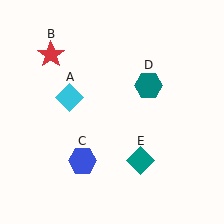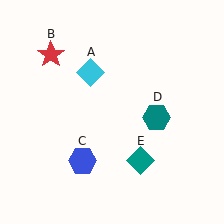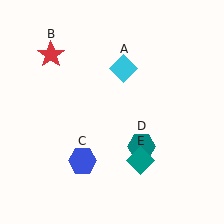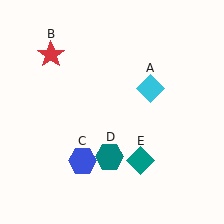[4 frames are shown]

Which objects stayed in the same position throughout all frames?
Red star (object B) and blue hexagon (object C) and teal diamond (object E) remained stationary.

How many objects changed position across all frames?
2 objects changed position: cyan diamond (object A), teal hexagon (object D).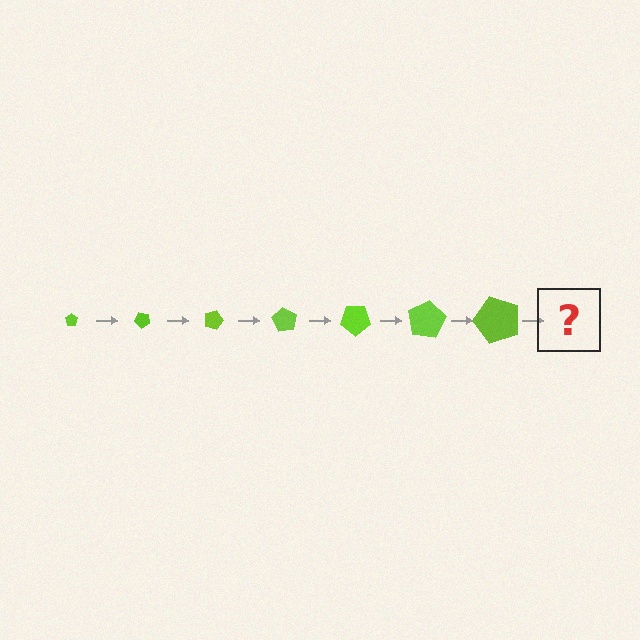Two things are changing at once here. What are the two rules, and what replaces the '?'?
The two rules are that the pentagon grows larger each step and it rotates 45 degrees each step. The '?' should be a pentagon, larger than the previous one and rotated 315 degrees from the start.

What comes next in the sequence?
The next element should be a pentagon, larger than the previous one and rotated 315 degrees from the start.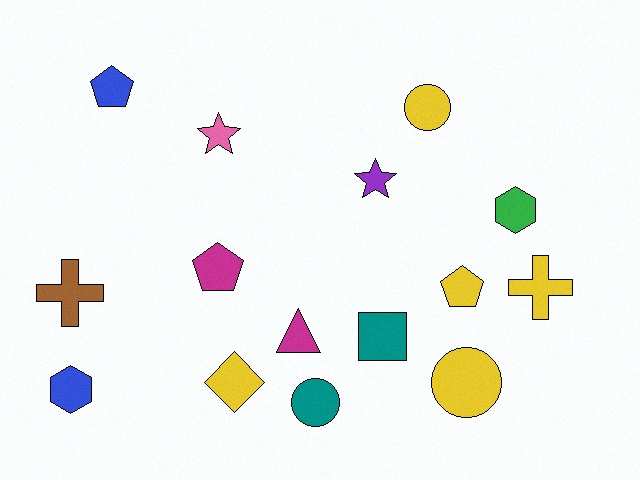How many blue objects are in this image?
There are 2 blue objects.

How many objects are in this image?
There are 15 objects.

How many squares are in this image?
There is 1 square.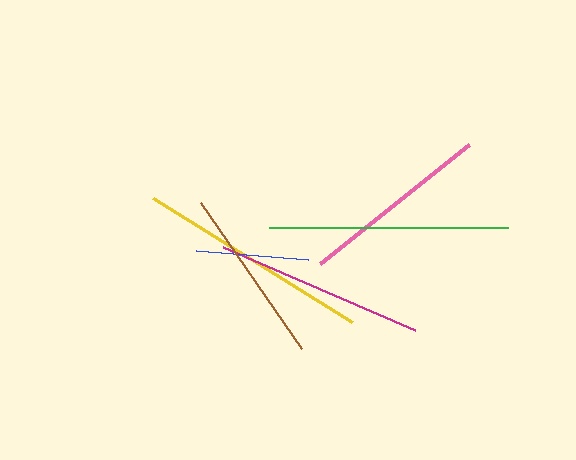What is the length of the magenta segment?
The magenta segment is approximately 209 pixels long.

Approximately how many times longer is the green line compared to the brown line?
The green line is approximately 1.3 times the length of the brown line.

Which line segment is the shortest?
The blue line is the shortest at approximately 113 pixels.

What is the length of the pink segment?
The pink segment is approximately 190 pixels long.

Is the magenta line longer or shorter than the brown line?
The magenta line is longer than the brown line.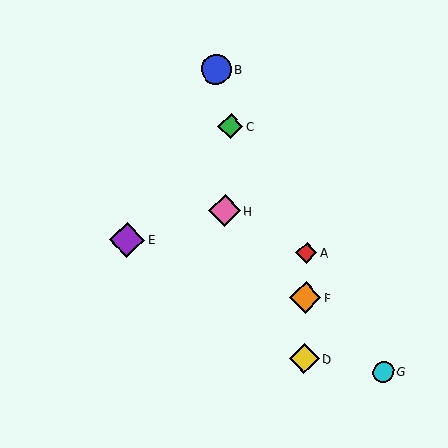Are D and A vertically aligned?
Yes, both are at x≈304.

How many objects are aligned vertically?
3 objects (A, D, F) are aligned vertically.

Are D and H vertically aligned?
No, D is at x≈304 and H is at x≈224.